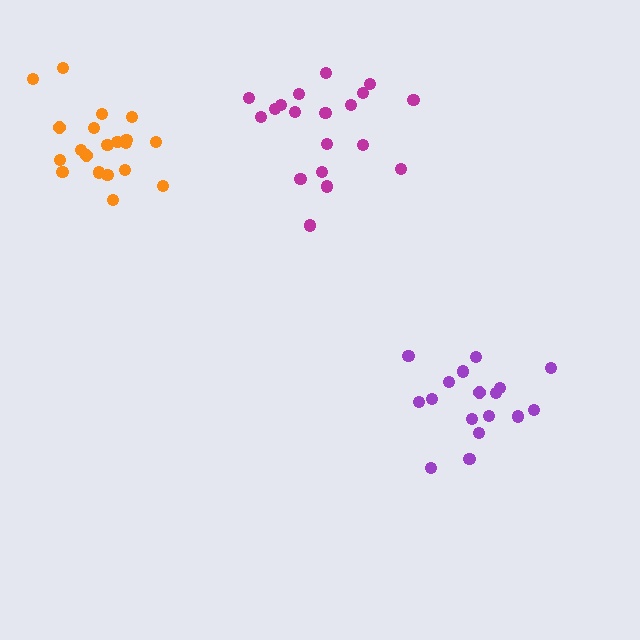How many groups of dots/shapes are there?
There are 3 groups.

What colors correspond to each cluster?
The clusters are colored: purple, magenta, orange.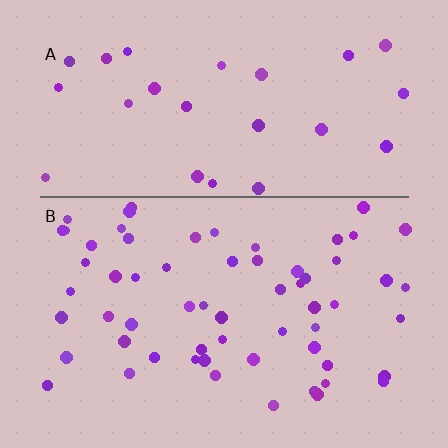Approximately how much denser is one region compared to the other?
Approximately 2.3× — region B over region A.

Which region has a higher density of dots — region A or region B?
B (the bottom).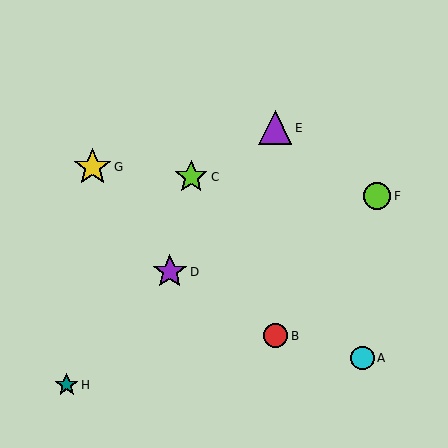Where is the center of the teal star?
The center of the teal star is at (66, 384).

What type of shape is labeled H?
Shape H is a teal star.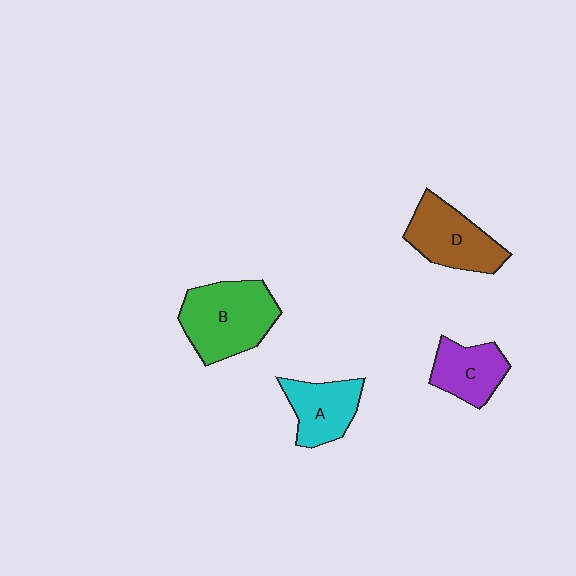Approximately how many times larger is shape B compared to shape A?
Approximately 1.5 times.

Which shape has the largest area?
Shape B (green).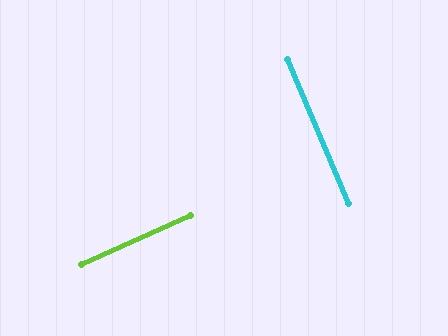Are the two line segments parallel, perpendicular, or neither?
Perpendicular — they meet at approximately 89°.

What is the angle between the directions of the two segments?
Approximately 89 degrees.